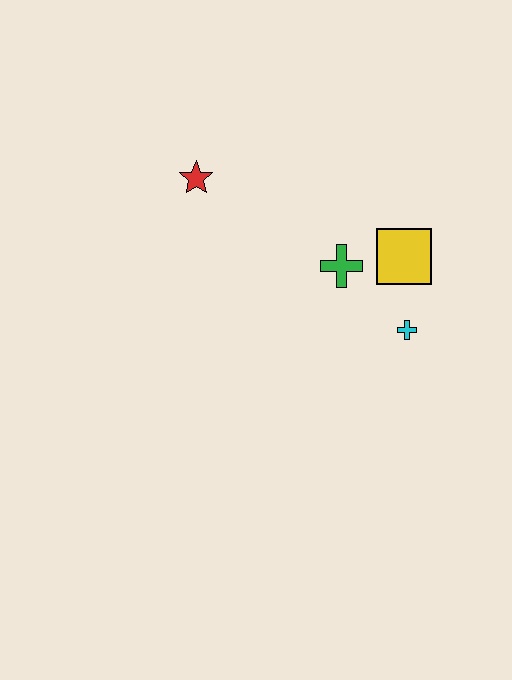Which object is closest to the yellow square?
The green cross is closest to the yellow square.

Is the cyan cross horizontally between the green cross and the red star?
No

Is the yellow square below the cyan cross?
No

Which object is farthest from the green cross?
The red star is farthest from the green cross.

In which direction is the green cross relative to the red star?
The green cross is to the right of the red star.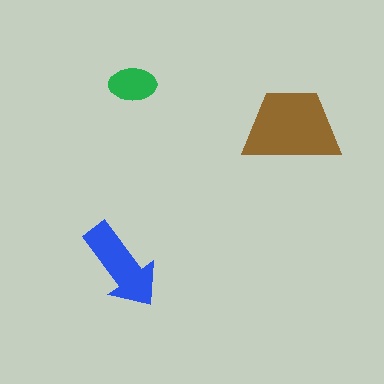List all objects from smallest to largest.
The green ellipse, the blue arrow, the brown trapezoid.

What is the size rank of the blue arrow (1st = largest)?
2nd.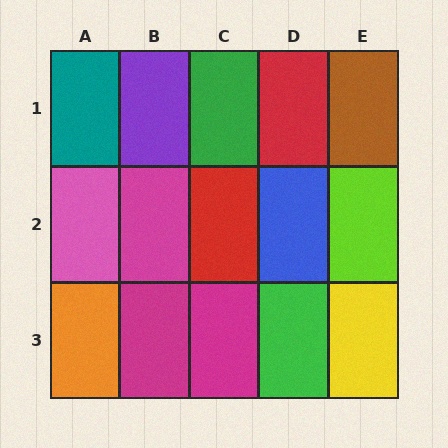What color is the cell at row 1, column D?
Red.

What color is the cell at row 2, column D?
Blue.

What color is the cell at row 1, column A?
Teal.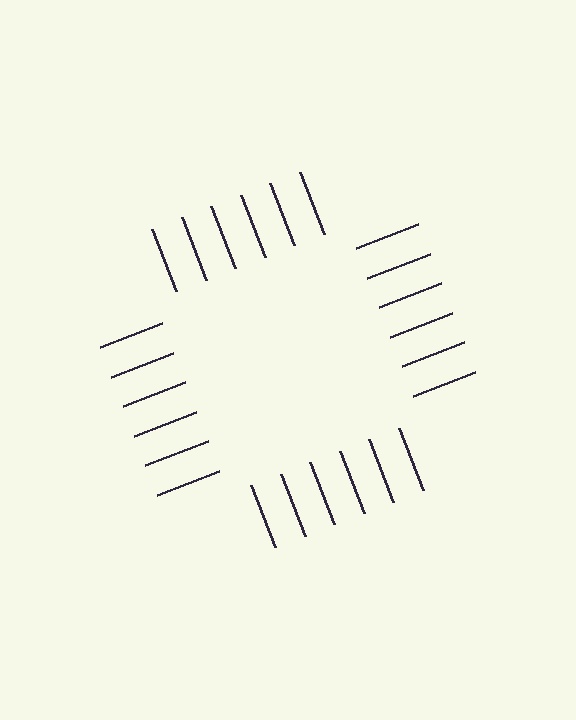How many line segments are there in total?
24 — 6 along each of the 4 edges.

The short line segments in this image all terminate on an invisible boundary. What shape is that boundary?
An illusory square — the line segments terminate on its edges but no continuous stroke is drawn.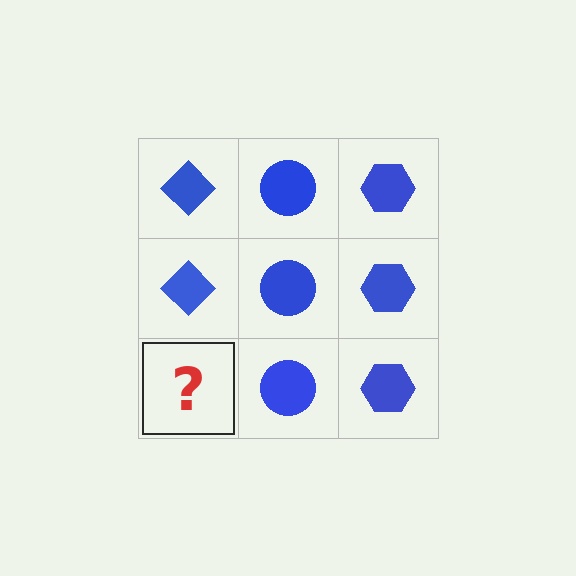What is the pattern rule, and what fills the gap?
The rule is that each column has a consistent shape. The gap should be filled with a blue diamond.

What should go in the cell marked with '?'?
The missing cell should contain a blue diamond.